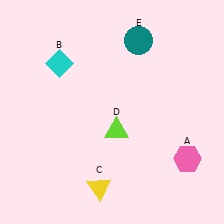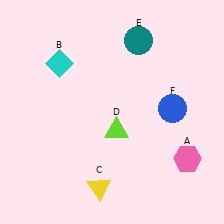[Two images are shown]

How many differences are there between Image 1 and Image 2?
There is 1 difference between the two images.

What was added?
A blue circle (F) was added in Image 2.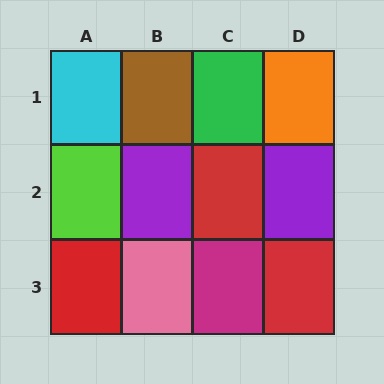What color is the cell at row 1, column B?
Brown.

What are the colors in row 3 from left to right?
Red, pink, magenta, red.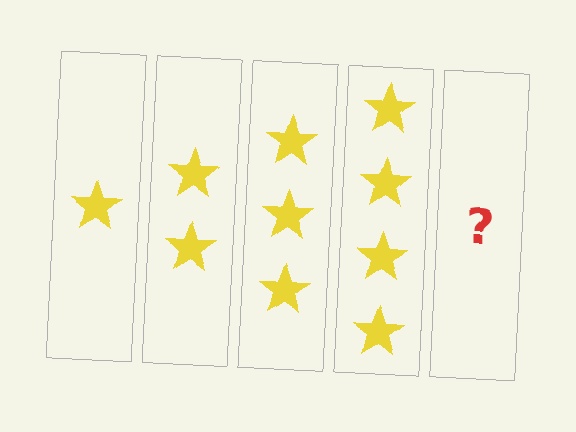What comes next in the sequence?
The next element should be 5 stars.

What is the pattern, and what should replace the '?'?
The pattern is that each step adds one more star. The '?' should be 5 stars.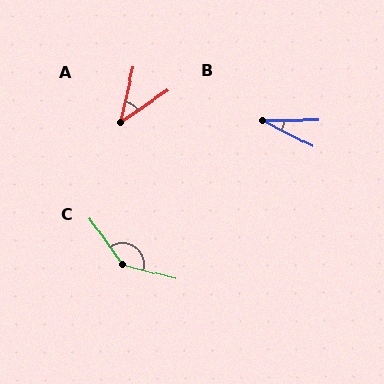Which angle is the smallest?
B, at approximately 28 degrees.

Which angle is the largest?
C, at approximately 140 degrees.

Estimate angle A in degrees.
Approximately 43 degrees.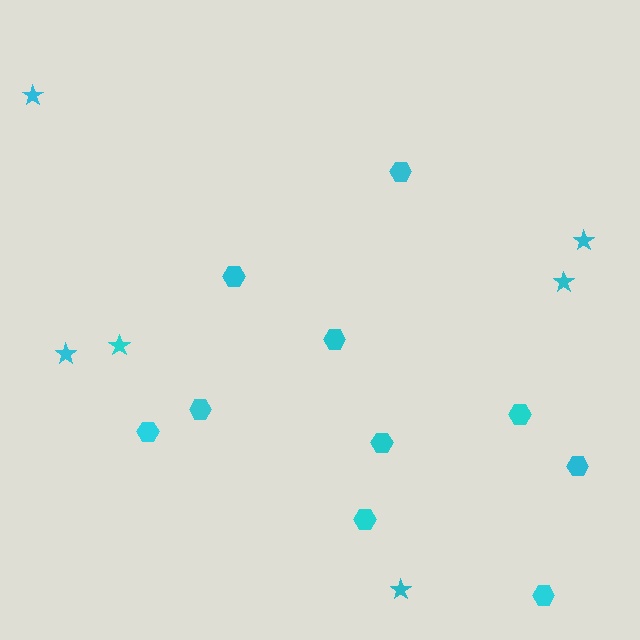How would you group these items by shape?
There are 2 groups: one group of stars (6) and one group of hexagons (10).